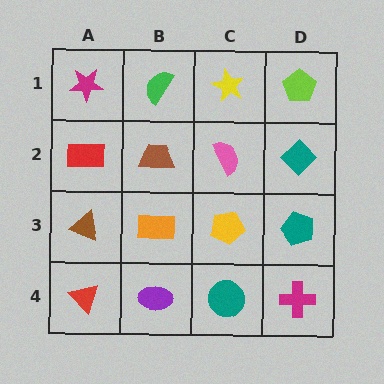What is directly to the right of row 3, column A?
An orange rectangle.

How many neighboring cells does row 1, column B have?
3.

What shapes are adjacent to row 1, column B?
A brown trapezoid (row 2, column B), a magenta star (row 1, column A), a yellow star (row 1, column C).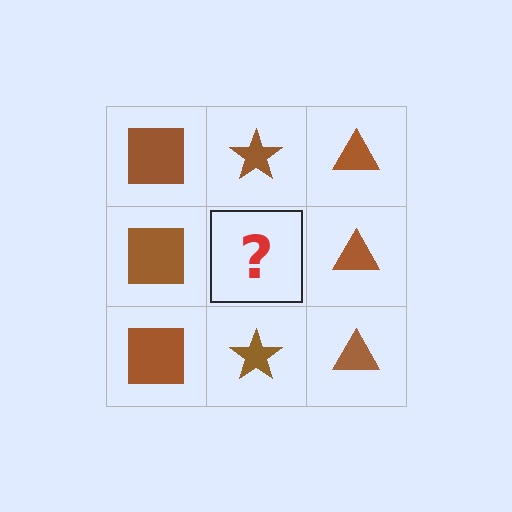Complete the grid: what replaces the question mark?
The question mark should be replaced with a brown star.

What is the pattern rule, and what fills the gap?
The rule is that each column has a consistent shape. The gap should be filled with a brown star.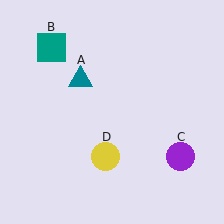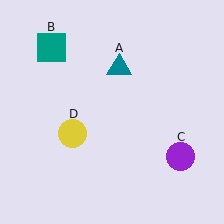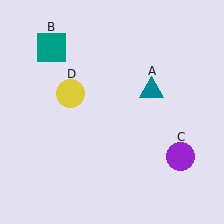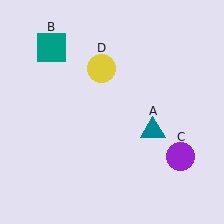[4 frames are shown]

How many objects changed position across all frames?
2 objects changed position: teal triangle (object A), yellow circle (object D).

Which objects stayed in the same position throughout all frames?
Teal square (object B) and purple circle (object C) remained stationary.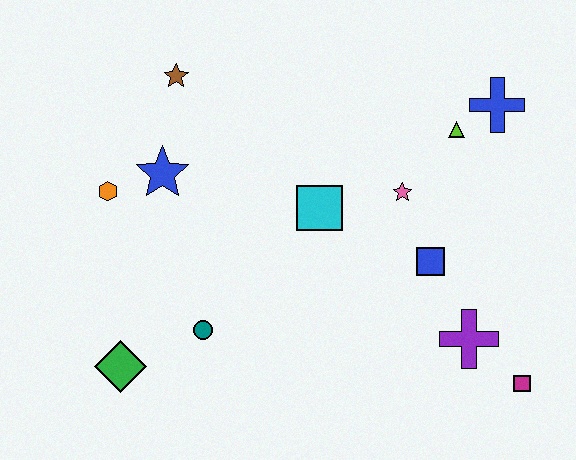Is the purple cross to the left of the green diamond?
No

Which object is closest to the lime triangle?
The blue cross is closest to the lime triangle.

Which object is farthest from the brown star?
The magenta square is farthest from the brown star.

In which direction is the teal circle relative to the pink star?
The teal circle is to the left of the pink star.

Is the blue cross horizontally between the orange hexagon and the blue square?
No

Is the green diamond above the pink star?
No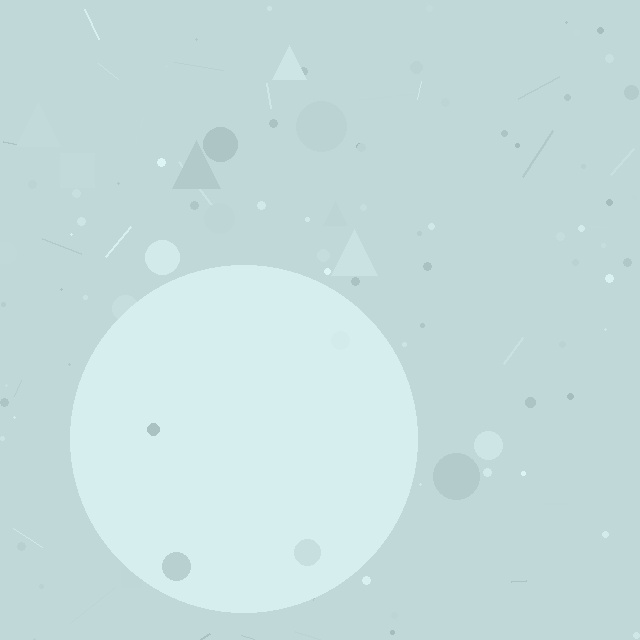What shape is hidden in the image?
A circle is hidden in the image.